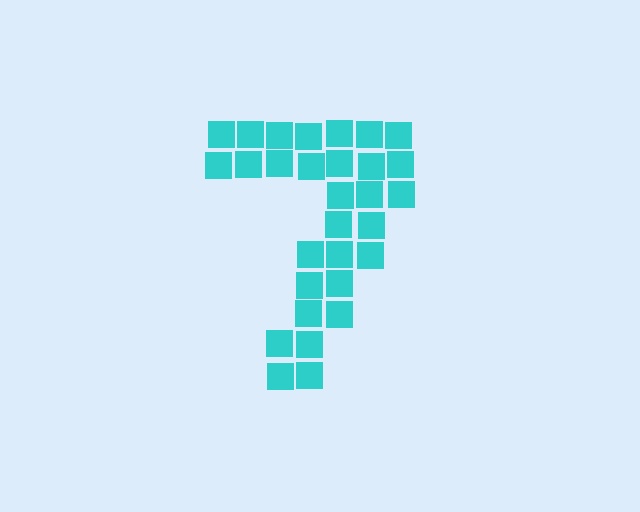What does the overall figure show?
The overall figure shows the digit 7.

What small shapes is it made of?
It is made of small squares.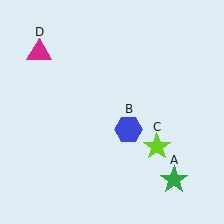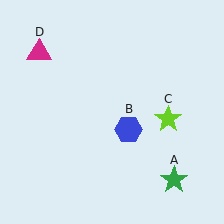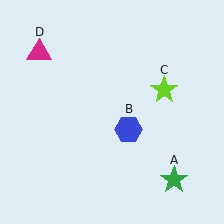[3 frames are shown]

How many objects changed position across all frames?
1 object changed position: lime star (object C).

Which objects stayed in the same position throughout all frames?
Green star (object A) and blue hexagon (object B) and magenta triangle (object D) remained stationary.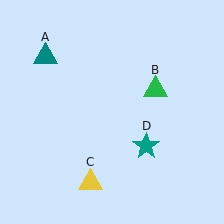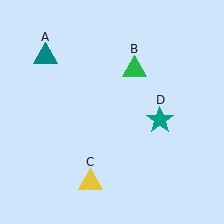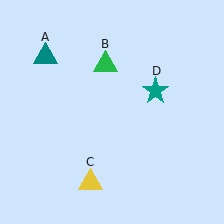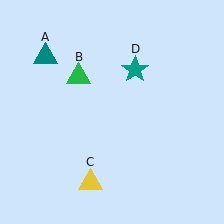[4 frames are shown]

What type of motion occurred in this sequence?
The green triangle (object B), teal star (object D) rotated counterclockwise around the center of the scene.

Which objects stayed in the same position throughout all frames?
Teal triangle (object A) and yellow triangle (object C) remained stationary.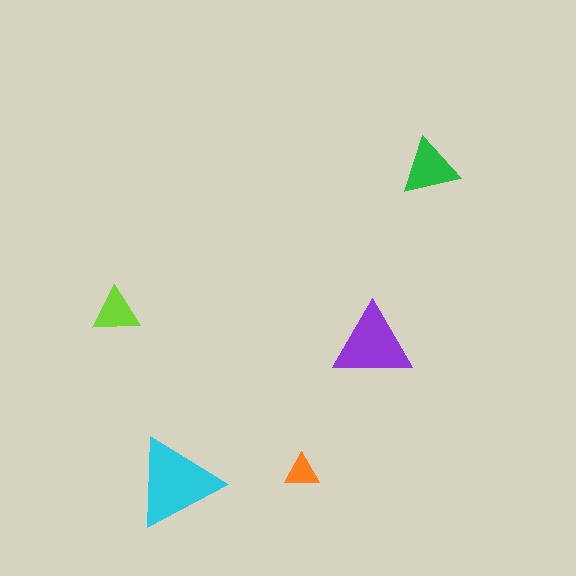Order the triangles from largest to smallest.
the cyan one, the purple one, the green one, the lime one, the orange one.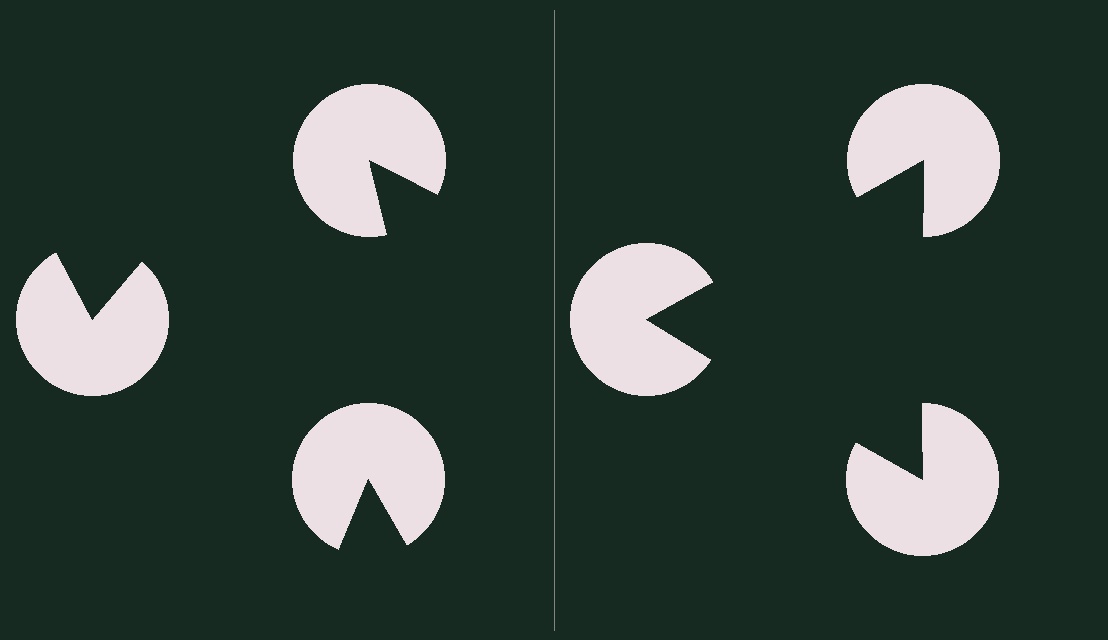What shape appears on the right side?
An illusory triangle.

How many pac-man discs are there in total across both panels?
6 — 3 on each side.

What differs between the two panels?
The pac-man discs are positioned identically on both sides; only the wedge orientations differ. On the right they align to a triangle; on the left they are misaligned.